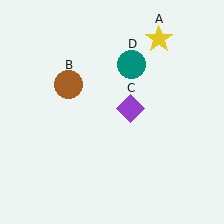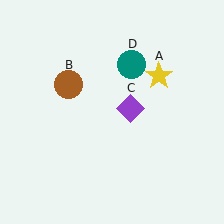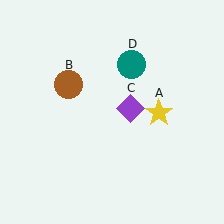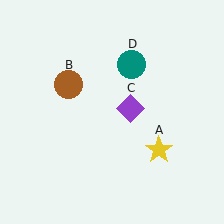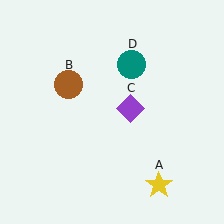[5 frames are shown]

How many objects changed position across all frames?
1 object changed position: yellow star (object A).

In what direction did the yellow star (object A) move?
The yellow star (object A) moved down.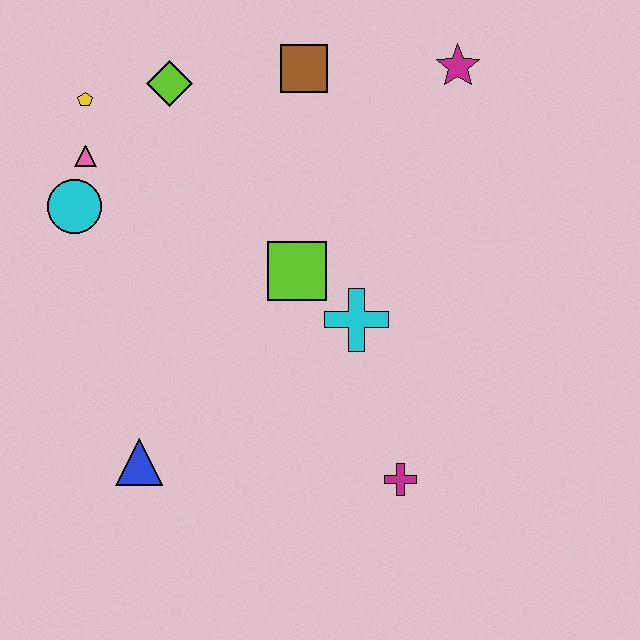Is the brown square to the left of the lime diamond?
No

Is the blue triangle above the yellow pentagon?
No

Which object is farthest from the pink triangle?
The magenta cross is farthest from the pink triangle.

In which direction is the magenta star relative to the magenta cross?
The magenta star is above the magenta cross.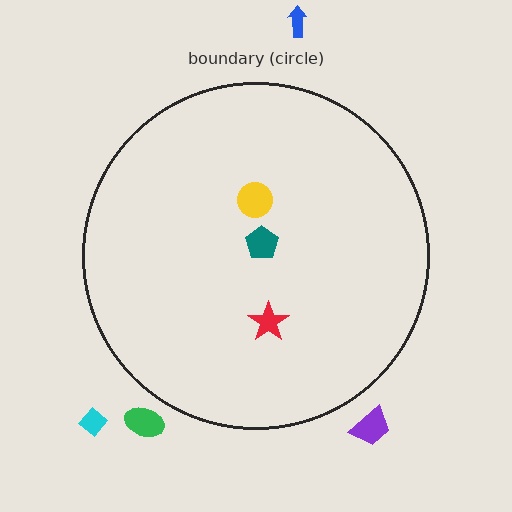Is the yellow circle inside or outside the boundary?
Inside.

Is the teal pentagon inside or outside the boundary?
Inside.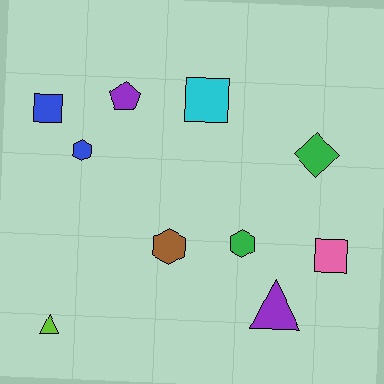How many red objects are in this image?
There are no red objects.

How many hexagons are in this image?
There are 3 hexagons.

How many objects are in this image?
There are 10 objects.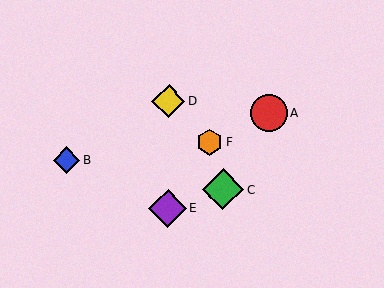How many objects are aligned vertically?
2 objects (D, E) are aligned vertically.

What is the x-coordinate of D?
Object D is at x≈169.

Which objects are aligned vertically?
Objects D, E are aligned vertically.